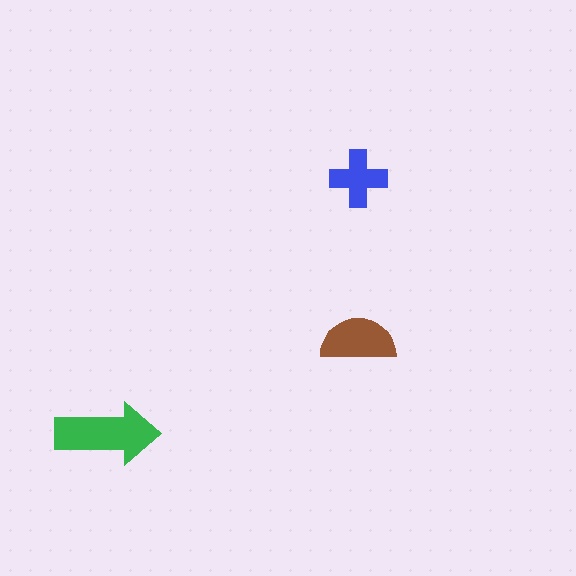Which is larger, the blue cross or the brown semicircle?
The brown semicircle.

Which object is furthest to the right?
The blue cross is rightmost.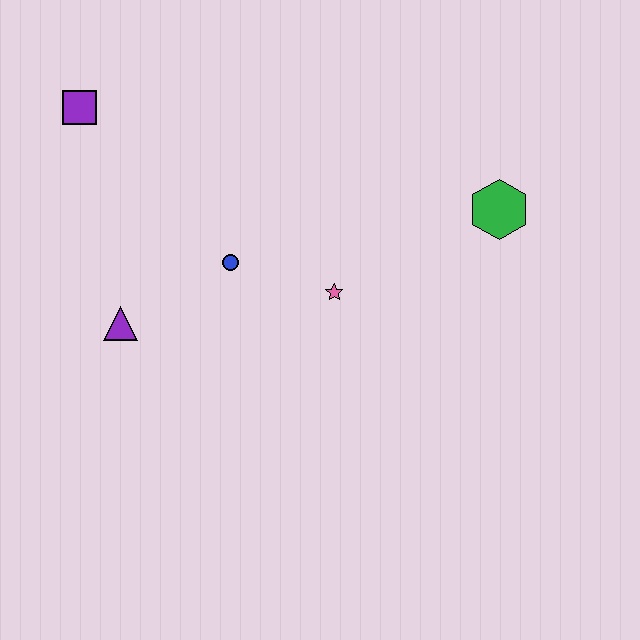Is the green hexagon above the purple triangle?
Yes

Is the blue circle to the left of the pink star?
Yes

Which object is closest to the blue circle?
The pink star is closest to the blue circle.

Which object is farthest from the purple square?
The green hexagon is farthest from the purple square.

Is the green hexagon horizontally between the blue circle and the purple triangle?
No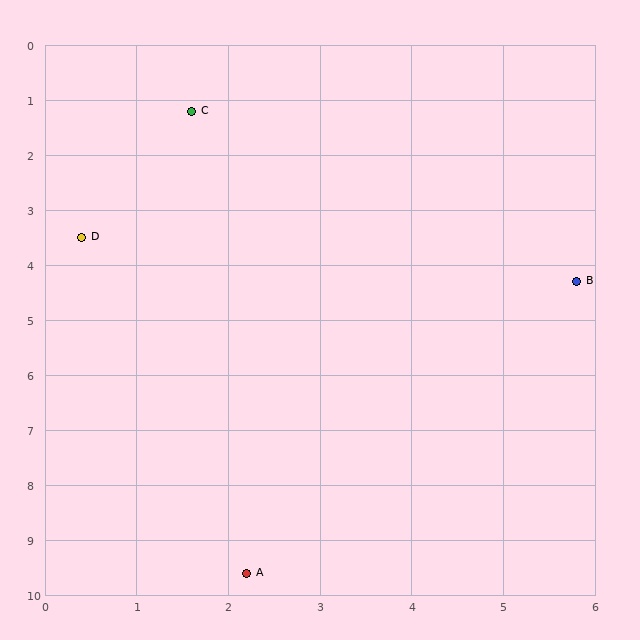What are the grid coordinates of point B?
Point B is at approximately (5.8, 4.3).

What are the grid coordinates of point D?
Point D is at approximately (0.4, 3.5).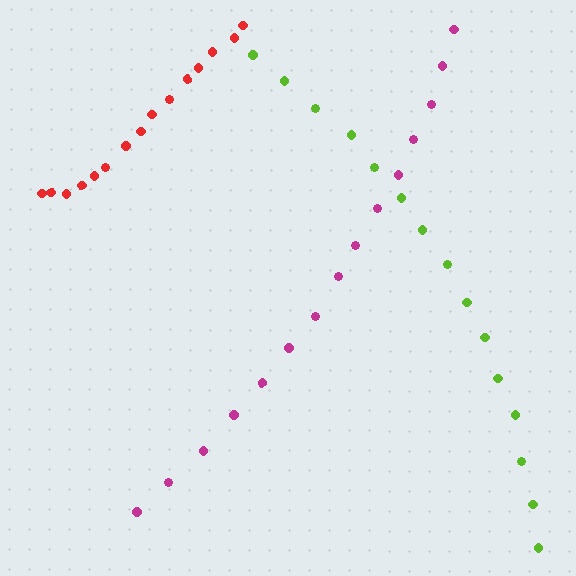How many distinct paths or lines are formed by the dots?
There are 3 distinct paths.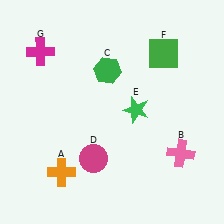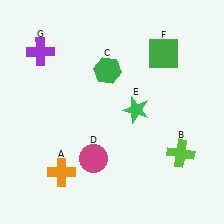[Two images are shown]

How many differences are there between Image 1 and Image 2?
There are 2 differences between the two images.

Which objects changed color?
B changed from pink to lime. G changed from magenta to purple.